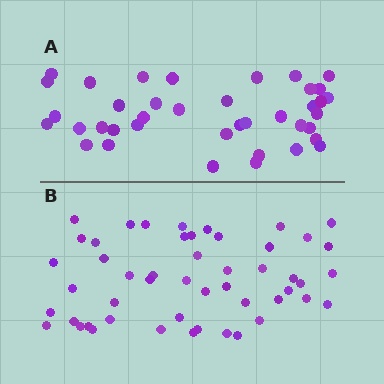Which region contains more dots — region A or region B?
Region B (the bottom region) has more dots.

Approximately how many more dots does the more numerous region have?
Region B has roughly 12 or so more dots than region A.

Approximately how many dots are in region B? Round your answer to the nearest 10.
About 50 dots.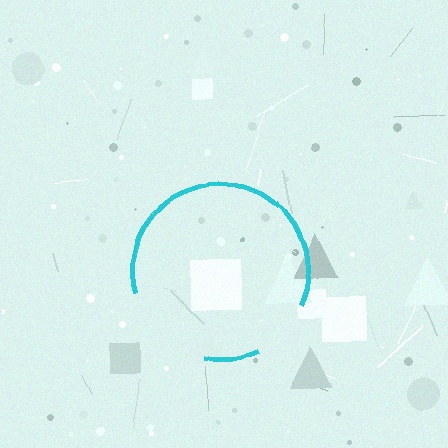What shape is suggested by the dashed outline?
The dashed outline suggests a circle.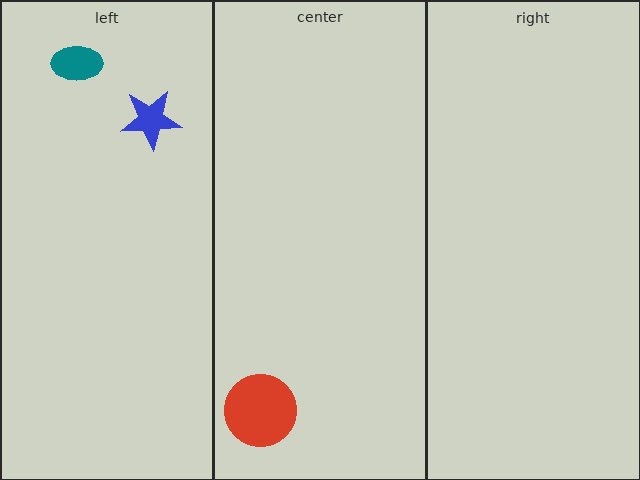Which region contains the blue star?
The left region.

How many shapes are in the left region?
2.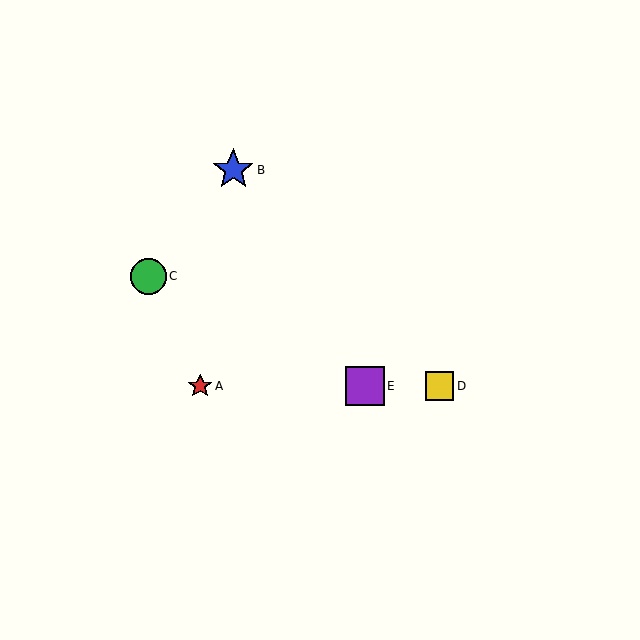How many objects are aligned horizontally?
3 objects (A, D, E) are aligned horizontally.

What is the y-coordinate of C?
Object C is at y≈276.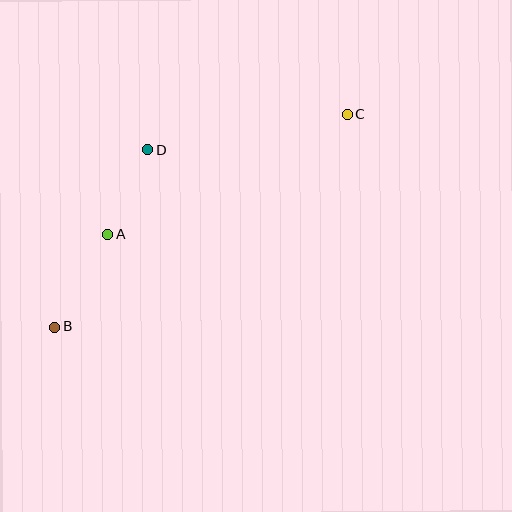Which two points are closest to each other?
Points A and D are closest to each other.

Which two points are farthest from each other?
Points B and C are farthest from each other.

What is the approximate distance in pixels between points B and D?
The distance between B and D is approximately 201 pixels.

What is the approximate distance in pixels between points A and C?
The distance between A and C is approximately 268 pixels.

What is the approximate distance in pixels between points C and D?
The distance between C and D is approximately 202 pixels.